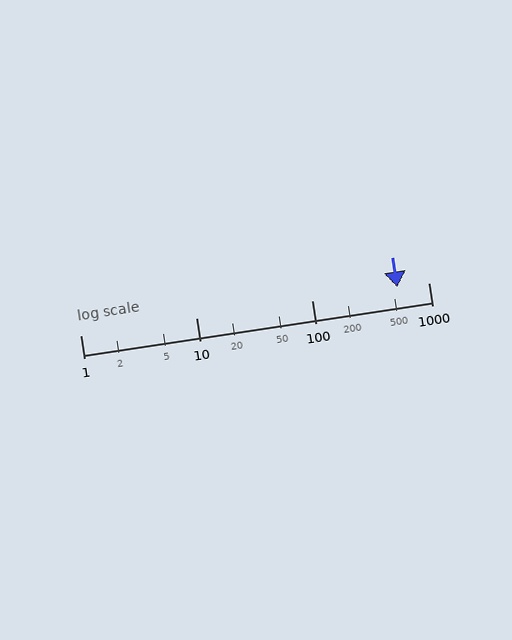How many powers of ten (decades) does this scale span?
The scale spans 3 decades, from 1 to 1000.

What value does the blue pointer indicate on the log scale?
The pointer indicates approximately 540.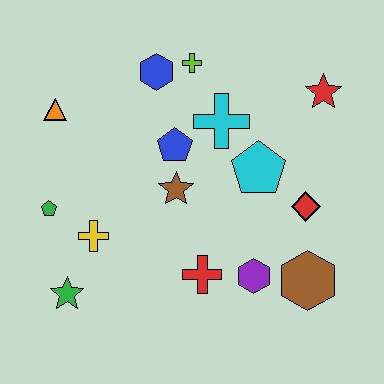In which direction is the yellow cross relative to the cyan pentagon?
The yellow cross is to the left of the cyan pentagon.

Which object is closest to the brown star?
The blue pentagon is closest to the brown star.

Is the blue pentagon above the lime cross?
No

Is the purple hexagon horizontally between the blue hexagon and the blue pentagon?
No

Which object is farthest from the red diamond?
The orange triangle is farthest from the red diamond.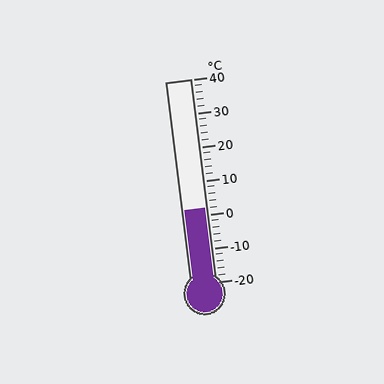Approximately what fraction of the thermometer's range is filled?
The thermometer is filled to approximately 35% of its range.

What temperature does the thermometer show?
The thermometer shows approximately 2°C.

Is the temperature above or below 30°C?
The temperature is below 30°C.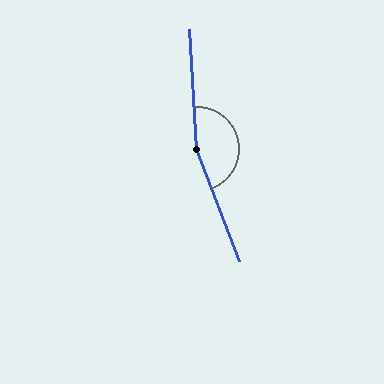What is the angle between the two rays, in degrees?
Approximately 163 degrees.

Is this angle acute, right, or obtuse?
It is obtuse.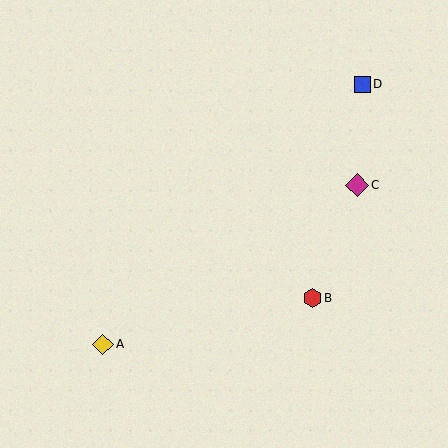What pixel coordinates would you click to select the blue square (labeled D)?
Click at (362, 84) to select the blue square D.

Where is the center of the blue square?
The center of the blue square is at (362, 84).